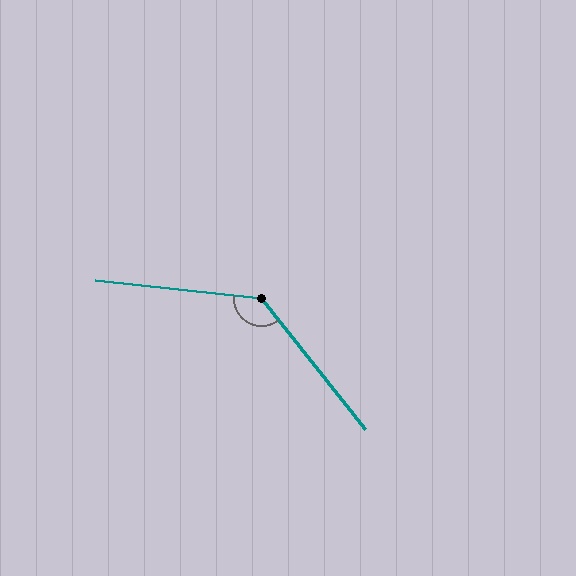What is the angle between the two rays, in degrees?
Approximately 134 degrees.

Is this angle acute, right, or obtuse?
It is obtuse.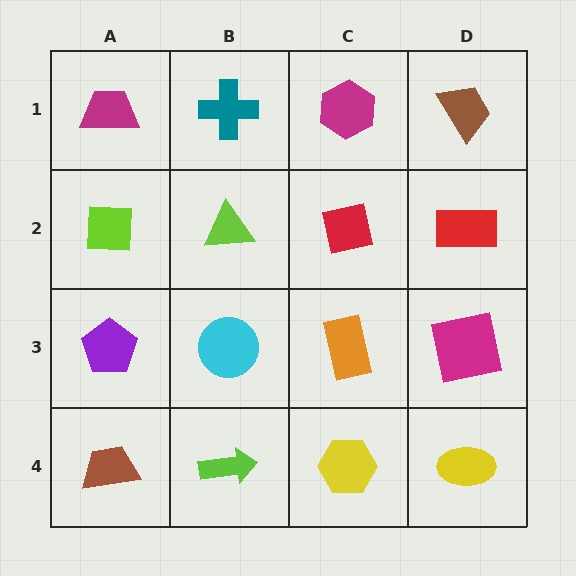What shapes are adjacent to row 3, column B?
A lime triangle (row 2, column B), a lime arrow (row 4, column B), a purple pentagon (row 3, column A), an orange rectangle (row 3, column C).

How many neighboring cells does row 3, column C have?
4.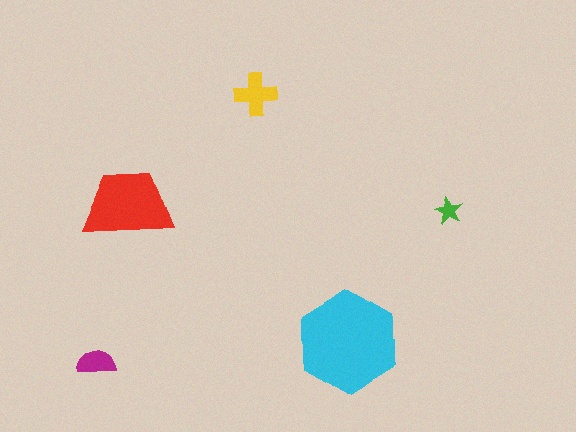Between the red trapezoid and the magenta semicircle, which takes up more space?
The red trapezoid.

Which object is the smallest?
The green star.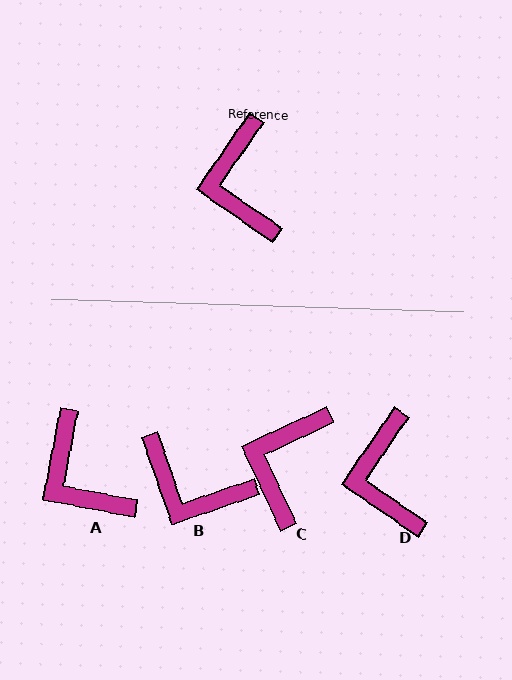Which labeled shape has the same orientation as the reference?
D.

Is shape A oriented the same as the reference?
No, it is off by about 24 degrees.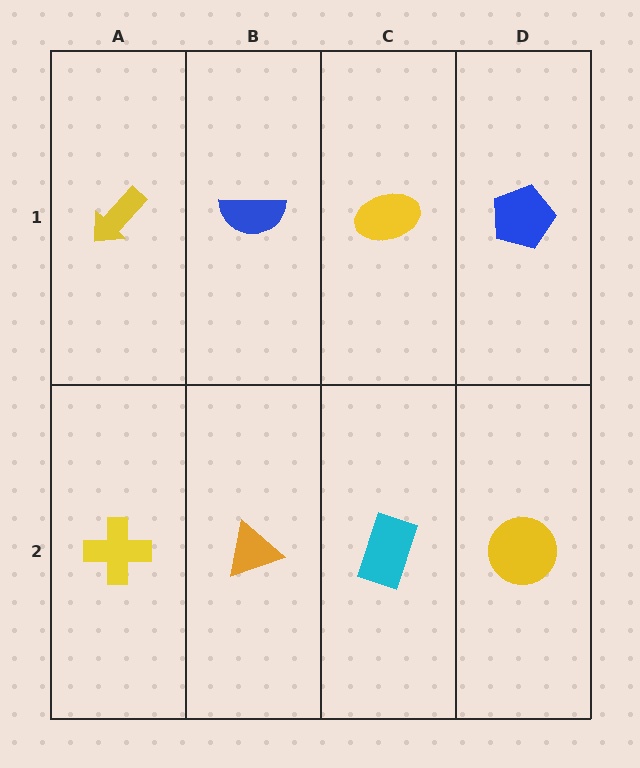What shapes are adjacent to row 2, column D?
A blue pentagon (row 1, column D), a cyan rectangle (row 2, column C).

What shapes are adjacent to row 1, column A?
A yellow cross (row 2, column A), a blue semicircle (row 1, column B).